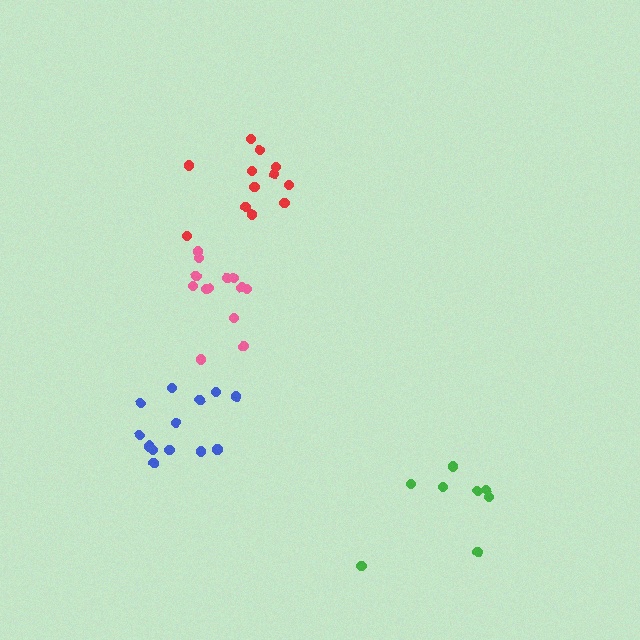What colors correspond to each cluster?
The clusters are colored: red, blue, pink, green.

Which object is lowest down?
The green cluster is bottommost.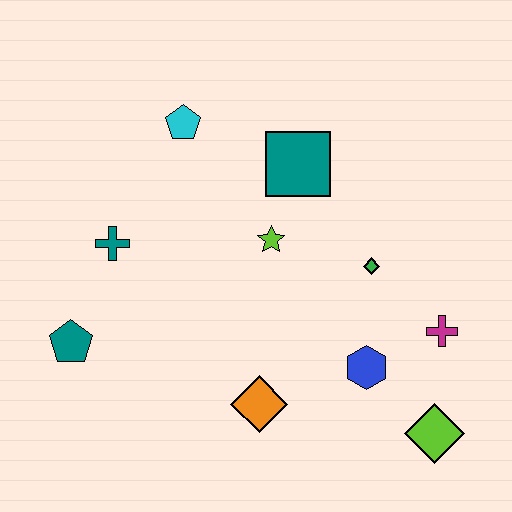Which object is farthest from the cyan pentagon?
The lime diamond is farthest from the cyan pentagon.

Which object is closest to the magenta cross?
The blue hexagon is closest to the magenta cross.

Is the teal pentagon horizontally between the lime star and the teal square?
No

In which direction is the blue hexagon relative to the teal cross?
The blue hexagon is to the right of the teal cross.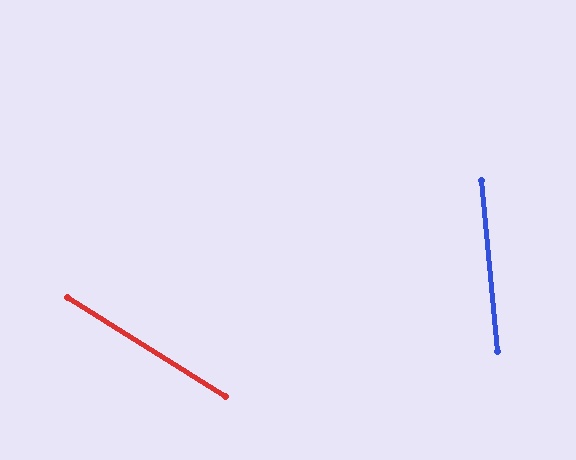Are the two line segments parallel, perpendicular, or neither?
Neither parallel nor perpendicular — they differ by about 52°.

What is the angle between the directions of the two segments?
Approximately 52 degrees.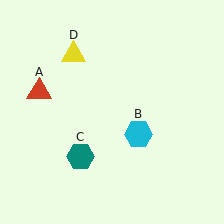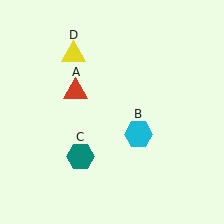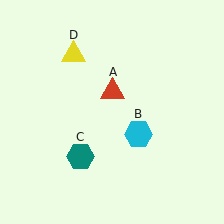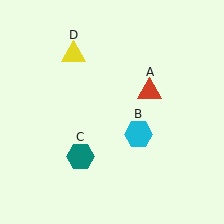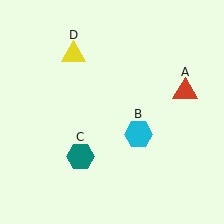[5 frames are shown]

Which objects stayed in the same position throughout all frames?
Cyan hexagon (object B) and teal hexagon (object C) and yellow triangle (object D) remained stationary.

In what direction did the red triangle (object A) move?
The red triangle (object A) moved right.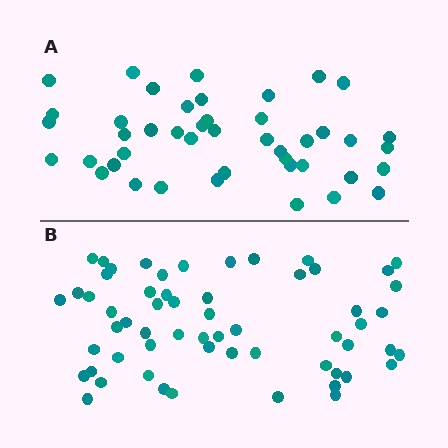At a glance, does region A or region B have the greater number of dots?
Region B (the bottom region) has more dots.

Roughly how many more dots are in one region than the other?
Region B has approximately 15 more dots than region A.